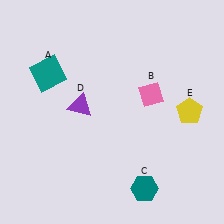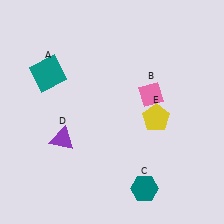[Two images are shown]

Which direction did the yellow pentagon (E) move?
The yellow pentagon (E) moved left.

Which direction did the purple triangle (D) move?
The purple triangle (D) moved down.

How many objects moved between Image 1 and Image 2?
2 objects moved between the two images.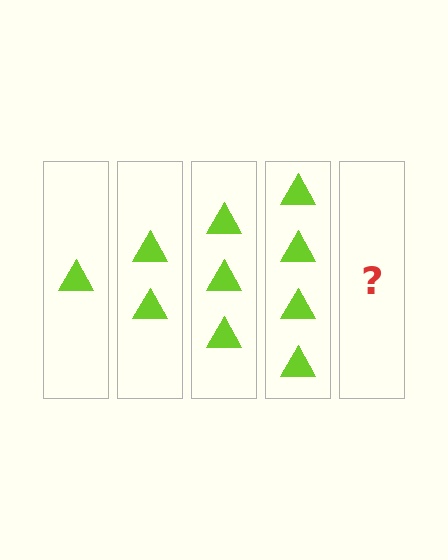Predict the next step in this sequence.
The next step is 5 triangles.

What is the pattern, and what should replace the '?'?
The pattern is that each step adds one more triangle. The '?' should be 5 triangles.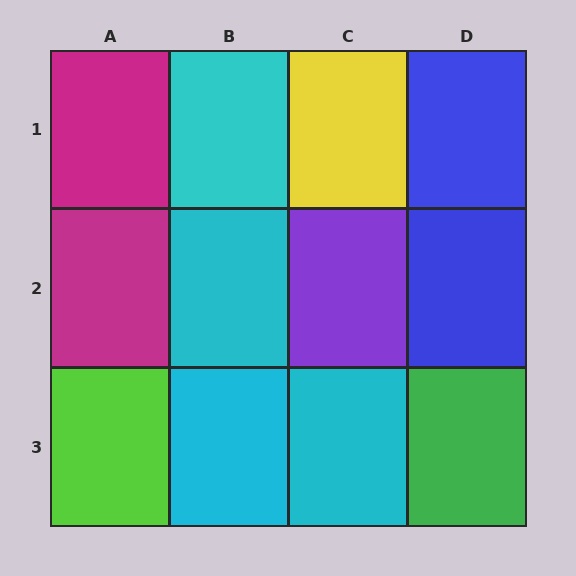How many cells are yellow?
1 cell is yellow.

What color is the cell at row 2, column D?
Blue.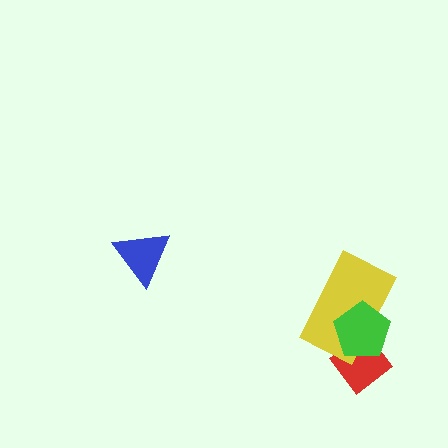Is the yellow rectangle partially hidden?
Yes, it is partially covered by another shape.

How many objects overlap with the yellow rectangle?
2 objects overlap with the yellow rectangle.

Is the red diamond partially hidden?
Yes, it is partially covered by another shape.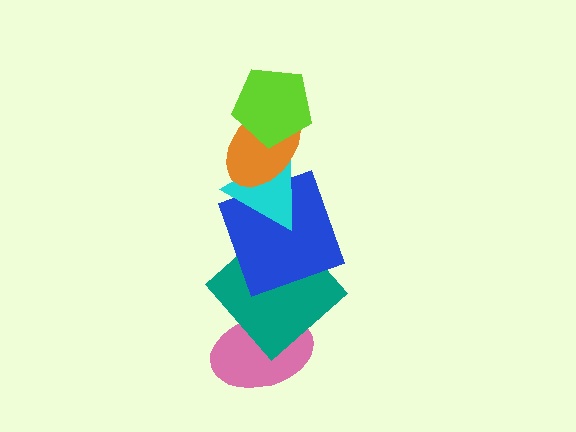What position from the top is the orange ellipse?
The orange ellipse is 2nd from the top.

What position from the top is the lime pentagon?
The lime pentagon is 1st from the top.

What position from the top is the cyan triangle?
The cyan triangle is 3rd from the top.